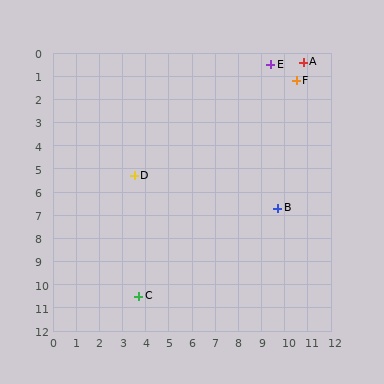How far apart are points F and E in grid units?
Points F and E are about 1.3 grid units apart.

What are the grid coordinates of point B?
Point B is at approximately (9.7, 6.7).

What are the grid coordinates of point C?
Point C is at approximately (3.7, 10.5).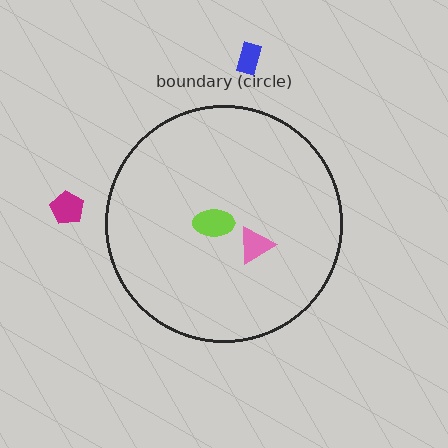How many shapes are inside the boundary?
2 inside, 2 outside.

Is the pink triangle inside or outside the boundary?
Inside.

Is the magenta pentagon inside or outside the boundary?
Outside.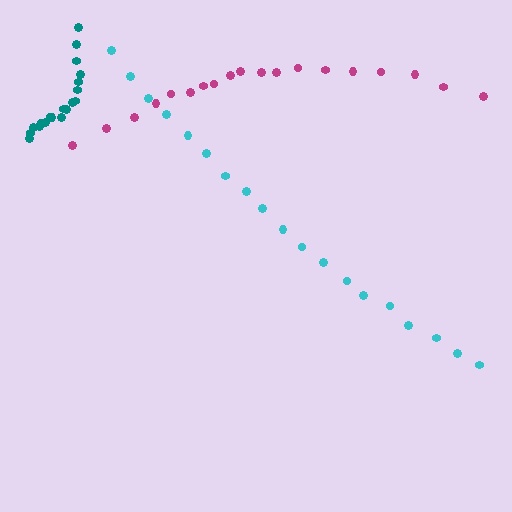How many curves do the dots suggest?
There are 3 distinct paths.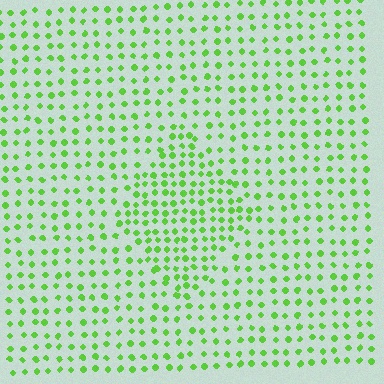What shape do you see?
I see a diamond.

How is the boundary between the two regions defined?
The boundary is defined by a change in element density (approximately 1.6x ratio). All elements are the same color, size, and shape.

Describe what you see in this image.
The image contains small lime elements arranged at two different densities. A diamond-shaped region is visible where the elements are more densely packed than the surrounding area.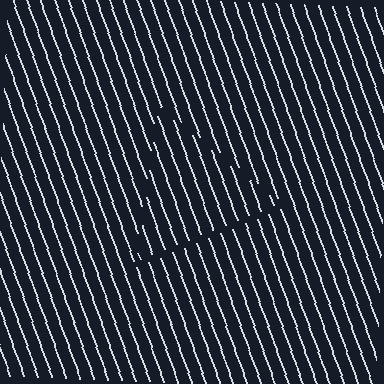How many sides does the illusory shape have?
3 sides — the line-ends trace a triangle.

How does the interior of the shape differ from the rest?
The interior of the shape contains the same grating, shifted by half a period — the contour is defined by the phase discontinuity where line-ends from the inner and outer gratings abut.